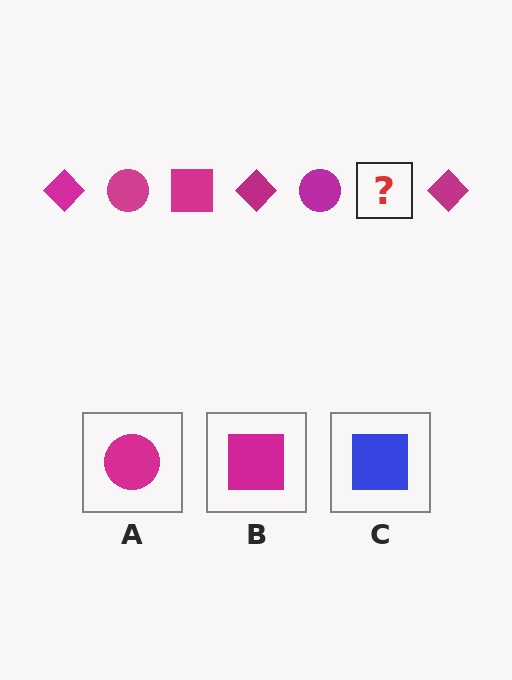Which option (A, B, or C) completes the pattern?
B.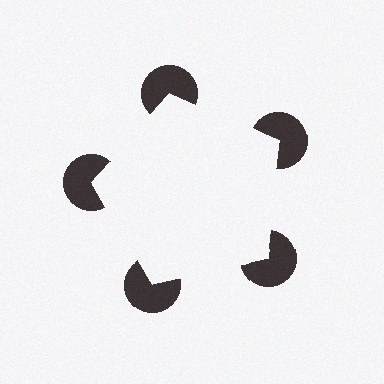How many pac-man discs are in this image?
There are 5 — one at each vertex of the illusory pentagon.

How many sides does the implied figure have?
5 sides.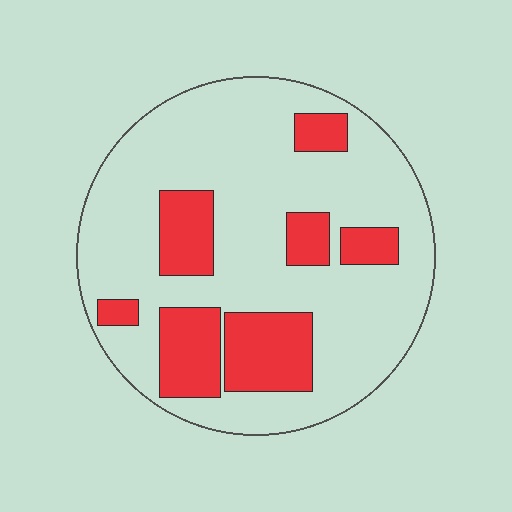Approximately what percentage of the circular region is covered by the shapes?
Approximately 25%.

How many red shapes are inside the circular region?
7.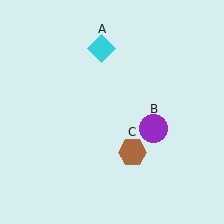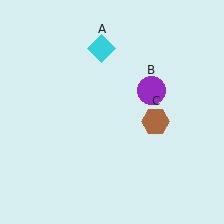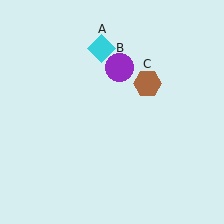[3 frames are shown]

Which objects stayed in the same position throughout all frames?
Cyan diamond (object A) remained stationary.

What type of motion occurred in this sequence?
The purple circle (object B), brown hexagon (object C) rotated counterclockwise around the center of the scene.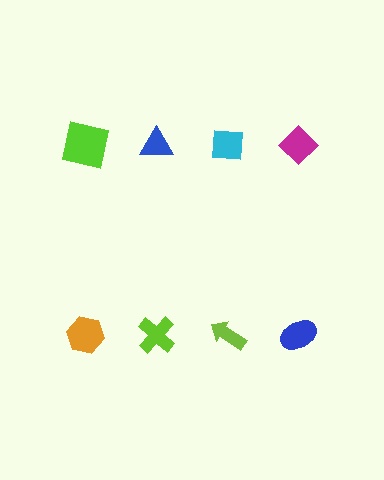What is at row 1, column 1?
A lime square.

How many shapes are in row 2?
4 shapes.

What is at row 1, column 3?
A cyan square.